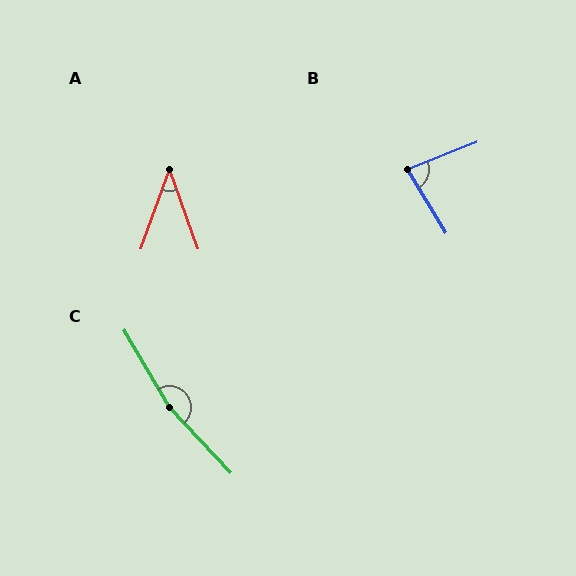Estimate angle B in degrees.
Approximately 80 degrees.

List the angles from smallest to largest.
A (39°), B (80°), C (167°).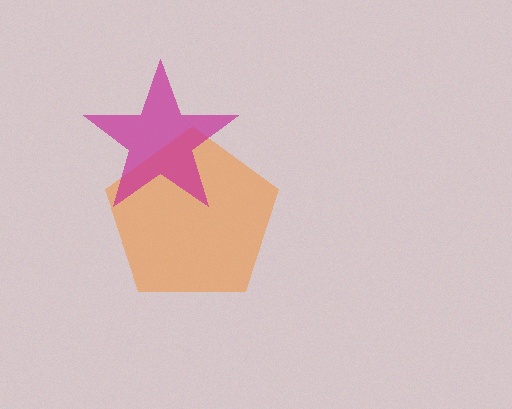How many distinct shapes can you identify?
There are 2 distinct shapes: an orange pentagon, a magenta star.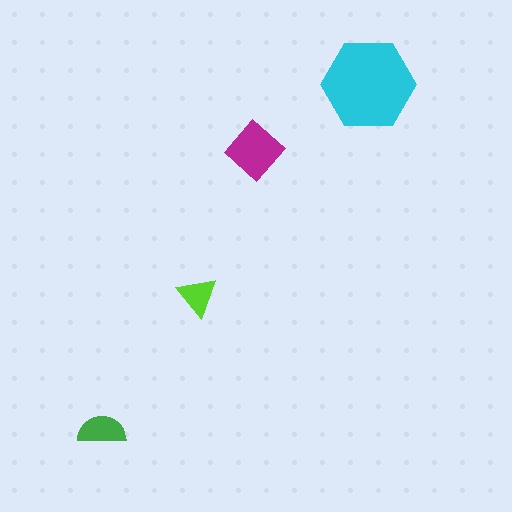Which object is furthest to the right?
The cyan hexagon is rightmost.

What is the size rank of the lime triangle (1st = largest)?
4th.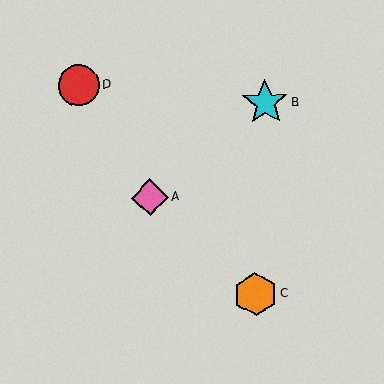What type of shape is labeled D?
Shape D is a red circle.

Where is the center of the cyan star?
The center of the cyan star is at (265, 103).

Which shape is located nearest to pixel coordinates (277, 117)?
The cyan star (labeled B) at (265, 103) is nearest to that location.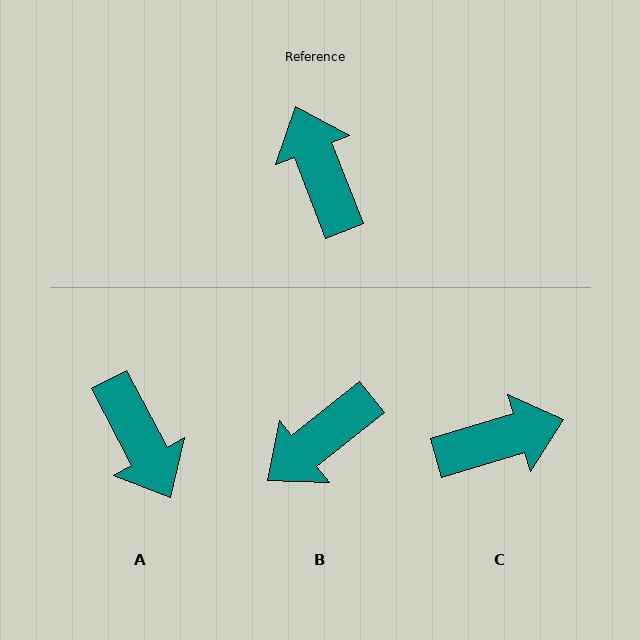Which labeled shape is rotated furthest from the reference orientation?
A, about 174 degrees away.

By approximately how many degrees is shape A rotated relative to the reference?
Approximately 174 degrees clockwise.